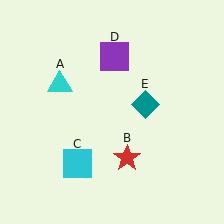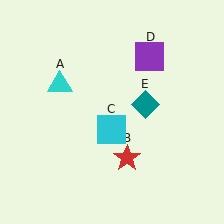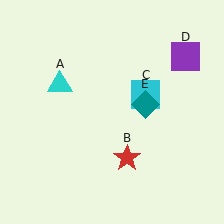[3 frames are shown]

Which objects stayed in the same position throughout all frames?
Cyan triangle (object A) and red star (object B) and teal diamond (object E) remained stationary.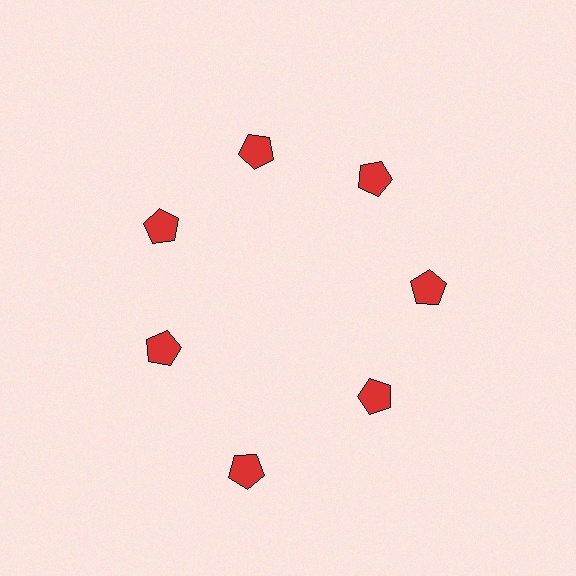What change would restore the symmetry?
The symmetry would be restored by moving it inward, back onto the ring so that all 7 pentagons sit at equal angles and equal distance from the center.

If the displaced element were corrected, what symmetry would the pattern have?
It would have 7-fold rotational symmetry — the pattern would map onto itself every 51 degrees.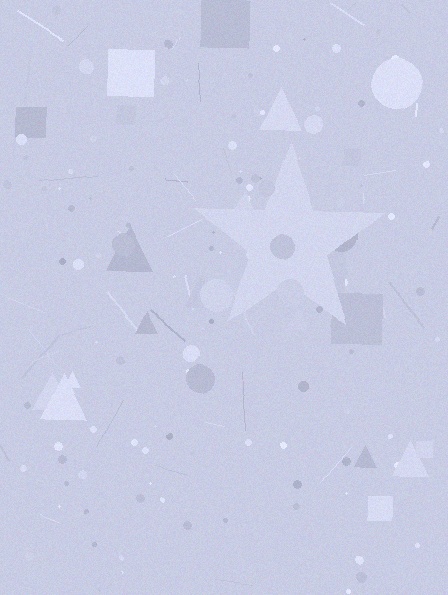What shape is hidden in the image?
A star is hidden in the image.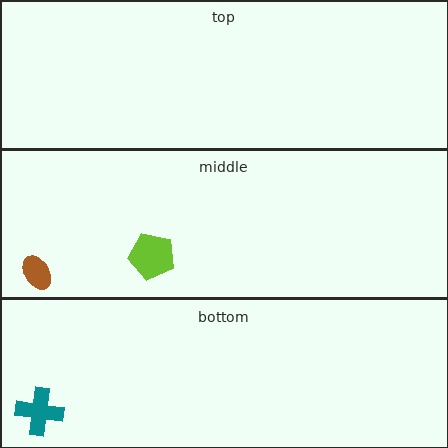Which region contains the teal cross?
The bottom region.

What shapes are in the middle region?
The lime pentagon, the brown ellipse.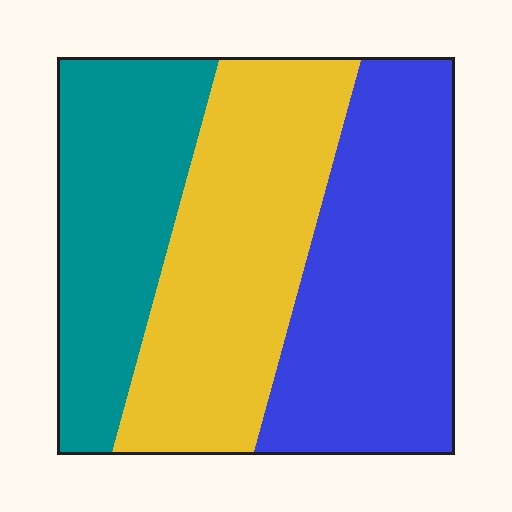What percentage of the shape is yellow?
Yellow takes up about three eighths (3/8) of the shape.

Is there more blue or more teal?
Blue.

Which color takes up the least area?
Teal, at roughly 25%.